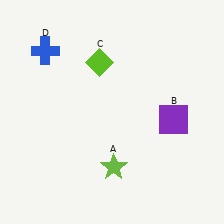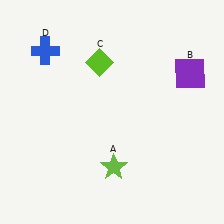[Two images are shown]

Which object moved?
The purple square (B) moved up.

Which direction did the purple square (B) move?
The purple square (B) moved up.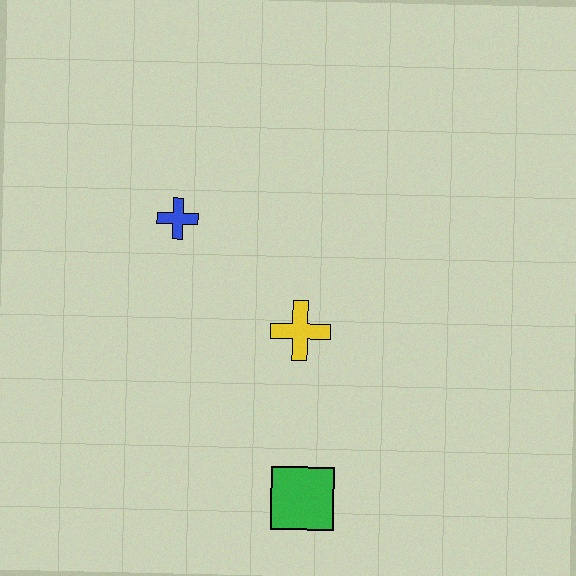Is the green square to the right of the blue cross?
Yes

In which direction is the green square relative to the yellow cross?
The green square is below the yellow cross.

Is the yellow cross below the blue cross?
Yes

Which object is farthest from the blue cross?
The green square is farthest from the blue cross.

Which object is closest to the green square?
The yellow cross is closest to the green square.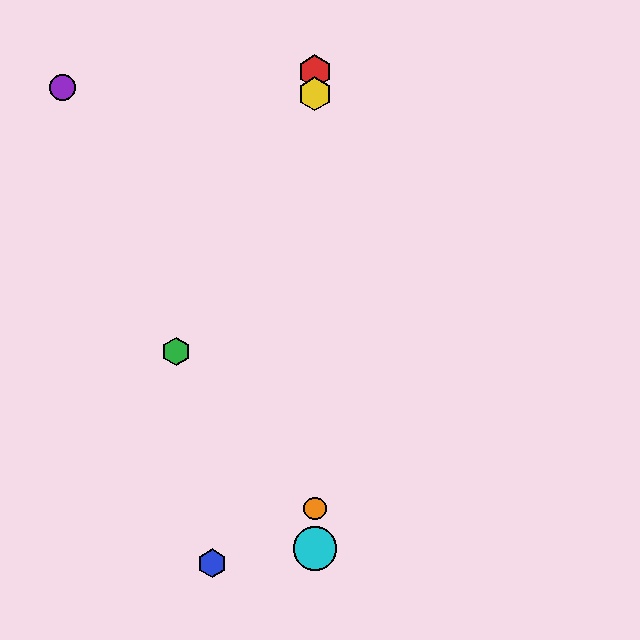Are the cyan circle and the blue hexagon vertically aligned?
No, the cyan circle is at x≈315 and the blue hexagon is at x≈212.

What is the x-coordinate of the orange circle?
The orange circle is at x≈315.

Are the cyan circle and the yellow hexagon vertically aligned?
Yes, both are at x≈315.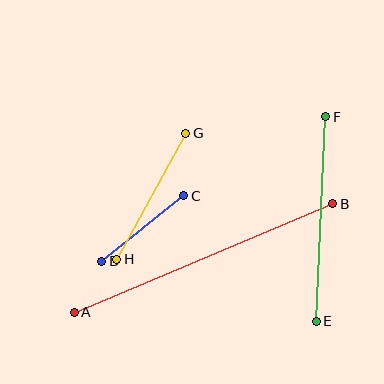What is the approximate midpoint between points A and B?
The midpoint is at approximately (203, 258) pixels.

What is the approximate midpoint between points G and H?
The midpoint is at approximately (151, 196) pixels.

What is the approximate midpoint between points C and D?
The midpoint is at approximately (143, 228) pixels.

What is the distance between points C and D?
The distance is approximately 105 pixels.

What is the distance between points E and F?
The distance is approximately 205 pixels.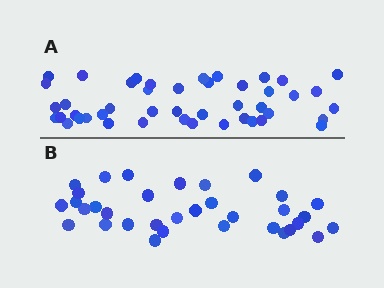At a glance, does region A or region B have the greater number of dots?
Region A (the top region) has more dots.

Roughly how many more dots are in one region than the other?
Region A has roughly 12 or so more dots than region B.